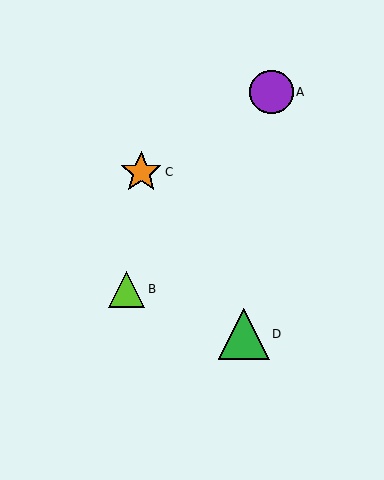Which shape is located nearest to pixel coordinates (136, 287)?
The lime triangle (labeled B) at (127, 289) is nearest to that location.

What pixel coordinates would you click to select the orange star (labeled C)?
Click at (141, 172) to select the orange star C.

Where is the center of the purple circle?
The center of the purple circle is at (272, 92).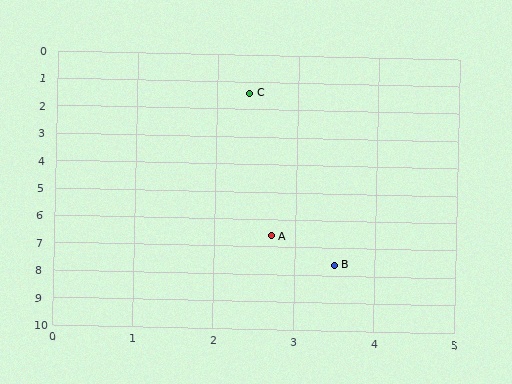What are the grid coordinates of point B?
Point B is at approximately (3.5, 7.6).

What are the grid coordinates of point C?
Point C is at approximately (2.4, 1.4).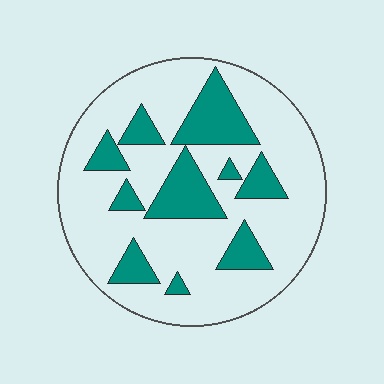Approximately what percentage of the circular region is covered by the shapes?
Approximately 25%.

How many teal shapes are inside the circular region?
10.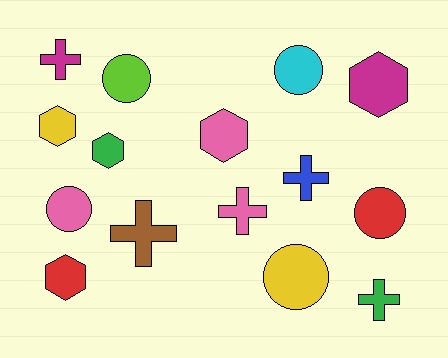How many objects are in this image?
There are 15 objects.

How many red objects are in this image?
There are 2 red objects.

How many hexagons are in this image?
There are 5 hexagons.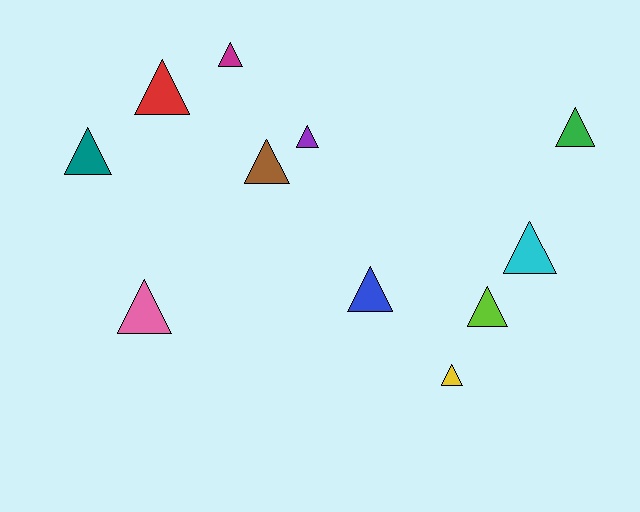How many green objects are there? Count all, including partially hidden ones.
There is 1 green object.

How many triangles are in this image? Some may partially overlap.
There are 11 triangles.